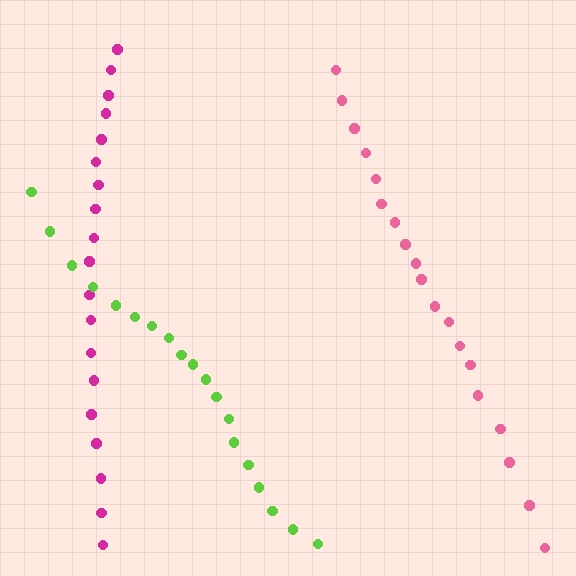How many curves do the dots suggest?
There are 3 distinct paths.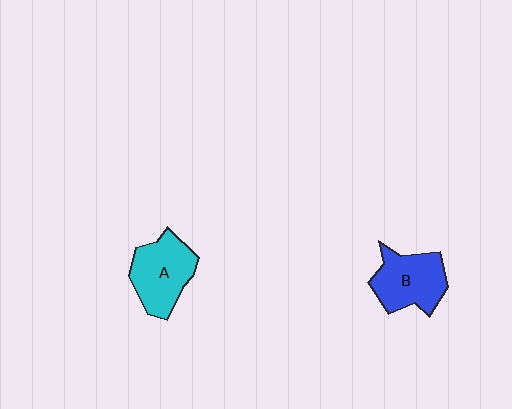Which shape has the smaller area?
Shape B (blue).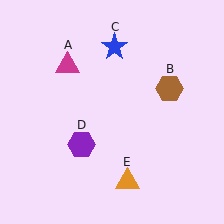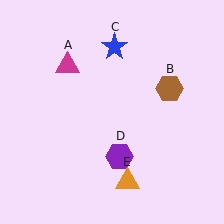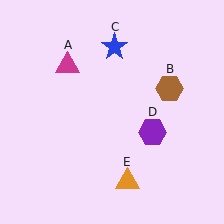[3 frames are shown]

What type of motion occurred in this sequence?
The purple hexagon (object D) rotated counterclockwise around the center of the scene.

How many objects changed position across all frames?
1 object changed position: purple hexagon (object D).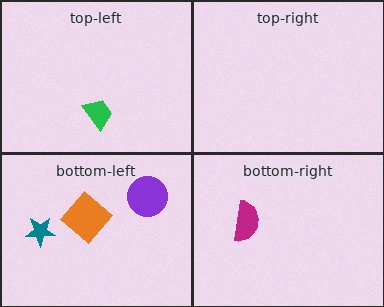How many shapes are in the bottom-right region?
1.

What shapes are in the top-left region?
The green trapezoid.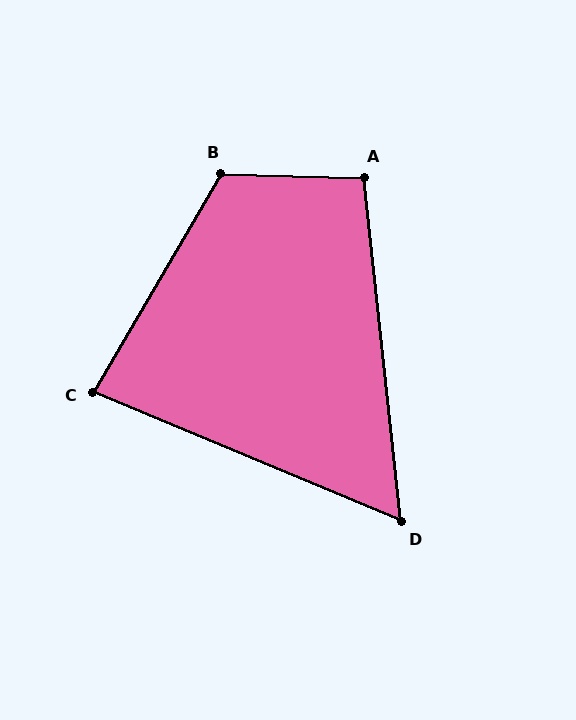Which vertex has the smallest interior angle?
D, at approximately 61 degrees.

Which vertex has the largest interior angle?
B, at approximately 119 degrees.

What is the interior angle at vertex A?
Approximately 98 degrees (obtuse).